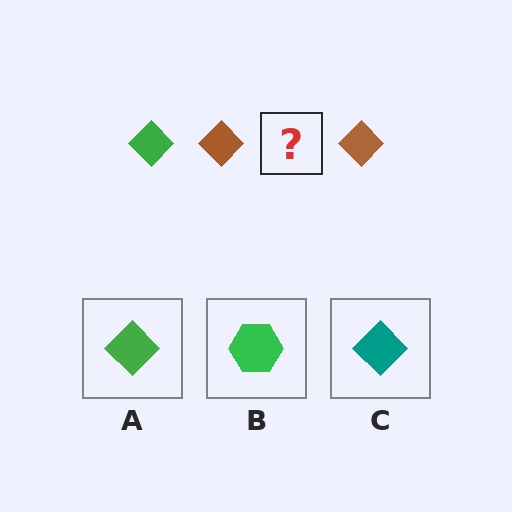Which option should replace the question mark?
Option A.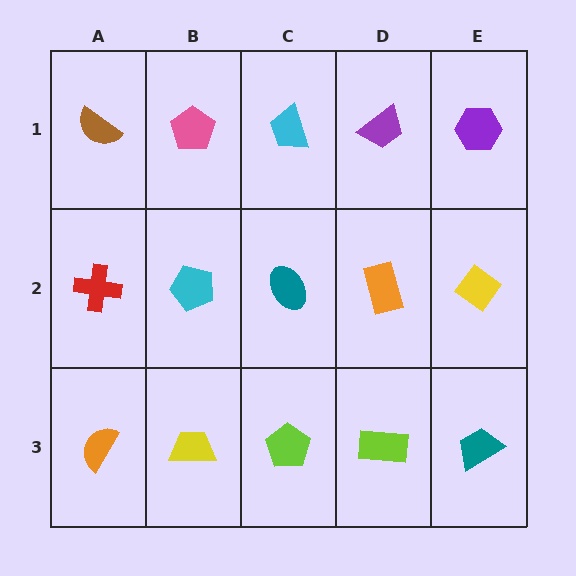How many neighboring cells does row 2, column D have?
4.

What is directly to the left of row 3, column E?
A lime rectangle.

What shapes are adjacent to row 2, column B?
A pink pentagon (row 1, column B), a yellow trapezoid (row 3, column B), a red cross (row 2, column A), a teal ellipse (row 2, column C).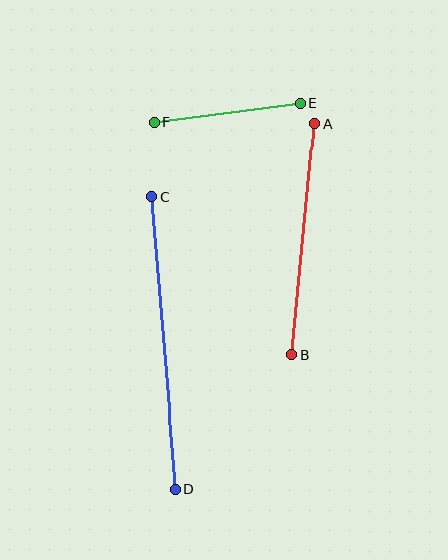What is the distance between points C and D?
The distance is approximately 293 pixels.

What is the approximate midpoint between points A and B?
The midpoint is at approximately (303, 239) pixels.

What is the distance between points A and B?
The distance is approximately 232 pixels.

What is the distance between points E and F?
The distance is approximately 147 pixels.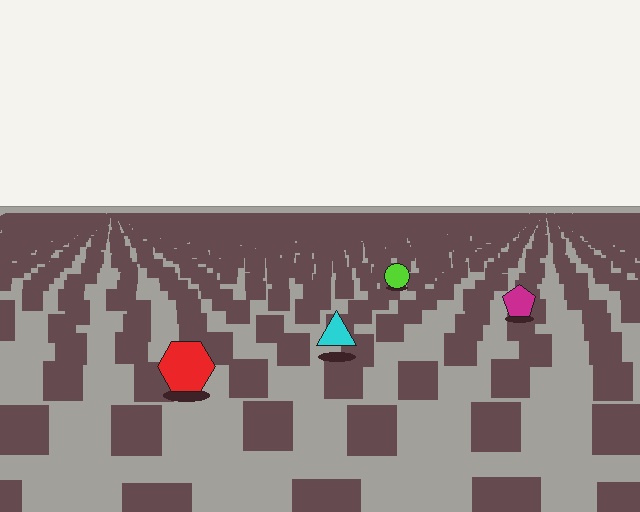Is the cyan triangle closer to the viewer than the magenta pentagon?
Yes. The cyan triangle is closer — you can tell from the texture gradient: the ground texture is coarser near it.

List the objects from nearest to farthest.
From nearest to farthest: the red hexagon, the cyan triangle, the magenta pentagon, the lime circle.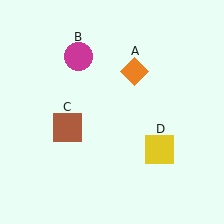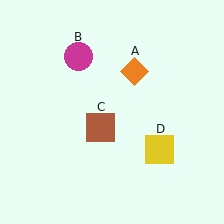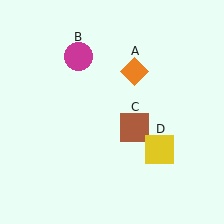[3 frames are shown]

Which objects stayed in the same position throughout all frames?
Orange diamond (object A) and magenta circle (object B) and yellow square (object D) remained stationary.